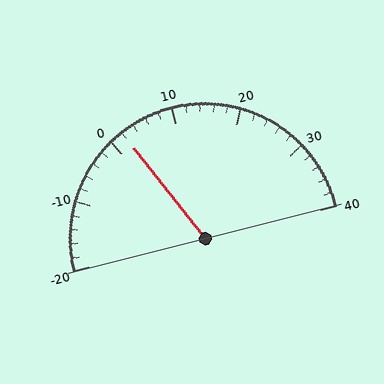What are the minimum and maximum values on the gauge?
The gauge ranges from -20 to 40.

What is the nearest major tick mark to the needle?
The nearest major tick mark is 0.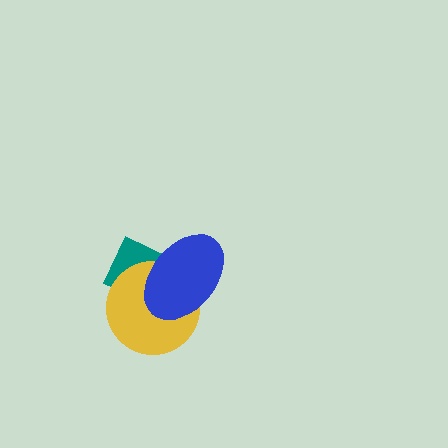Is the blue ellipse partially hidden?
No, no other shape covers it.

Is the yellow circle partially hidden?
Yes, it is partially covered by another shape.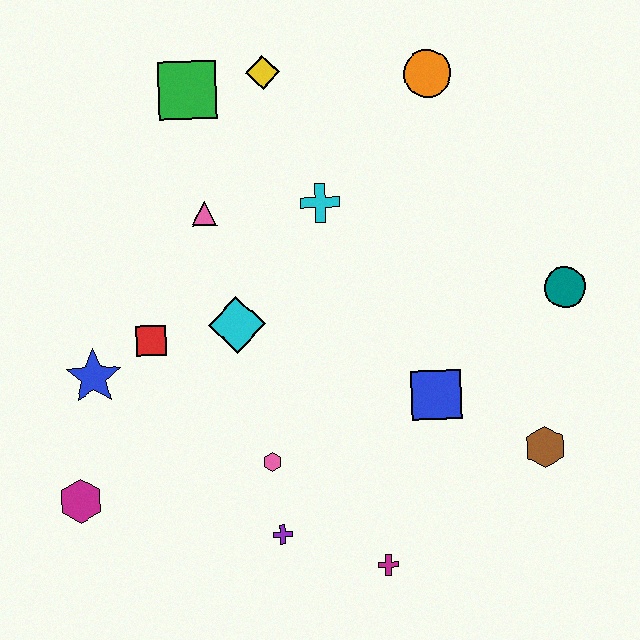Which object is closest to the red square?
The blue star is closest to the red square.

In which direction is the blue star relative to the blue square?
The blue star is to the left of the blue square.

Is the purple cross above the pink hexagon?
No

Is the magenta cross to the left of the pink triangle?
No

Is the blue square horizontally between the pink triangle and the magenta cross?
No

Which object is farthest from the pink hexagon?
The orange circle is farthest from the pink hexagon.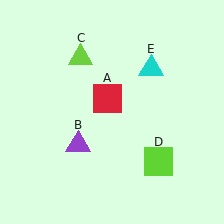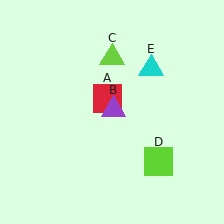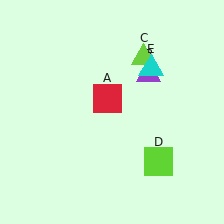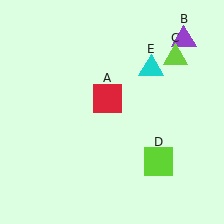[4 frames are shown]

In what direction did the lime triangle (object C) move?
The lime triangle (object C) moved right.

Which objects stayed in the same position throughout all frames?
Red square (object A) and lime square (object D) and cyan triangle (object E) remained stationary.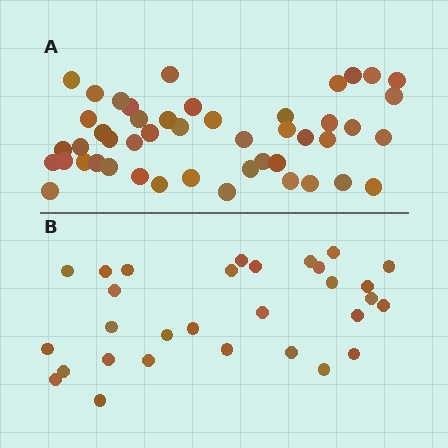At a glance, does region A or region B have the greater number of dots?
Region A (the top region) has more dots.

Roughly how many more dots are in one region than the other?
Region A has approximately 15 more dots than region B.